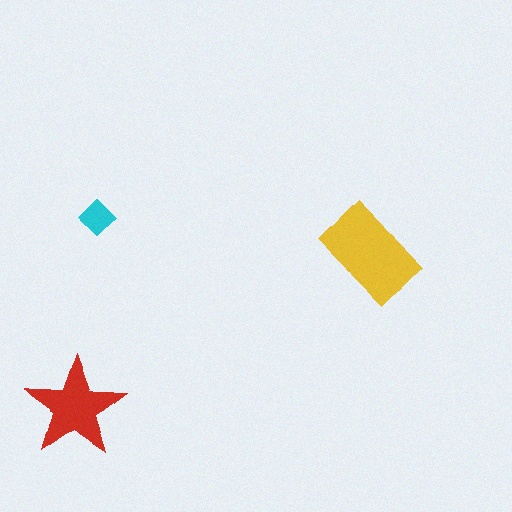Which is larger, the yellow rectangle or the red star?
The yellow rectangle.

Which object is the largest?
The yellow rectangle.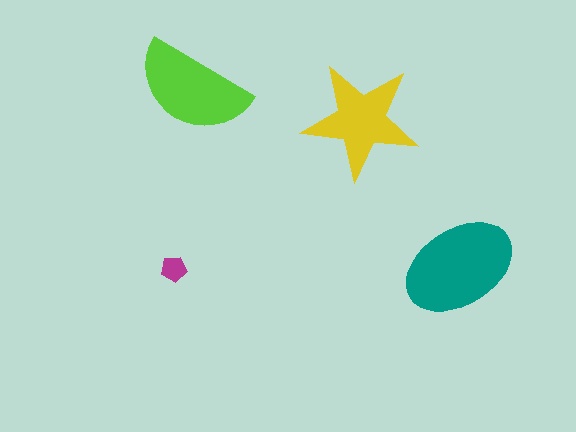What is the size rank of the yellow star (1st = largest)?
3rd.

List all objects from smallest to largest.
The magenta pentagon, the yellow star, the lime semicircle, the teal ellipse.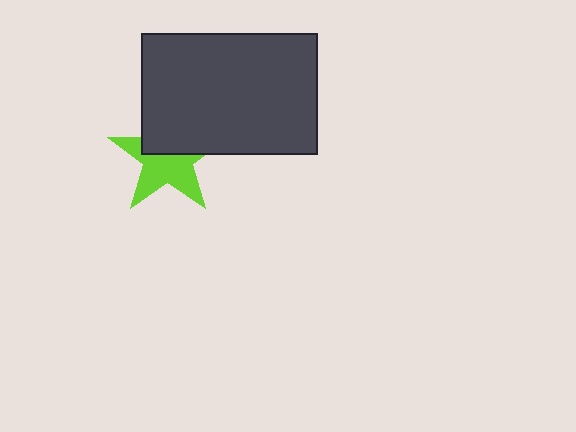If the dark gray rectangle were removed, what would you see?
You would see the complete lime star.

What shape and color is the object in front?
The object in front is a dark gray rectangle.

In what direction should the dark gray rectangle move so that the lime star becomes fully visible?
The dark gray rectangle should move up. That is the shortest direction to clear the overlap and leave the lime star fully visible.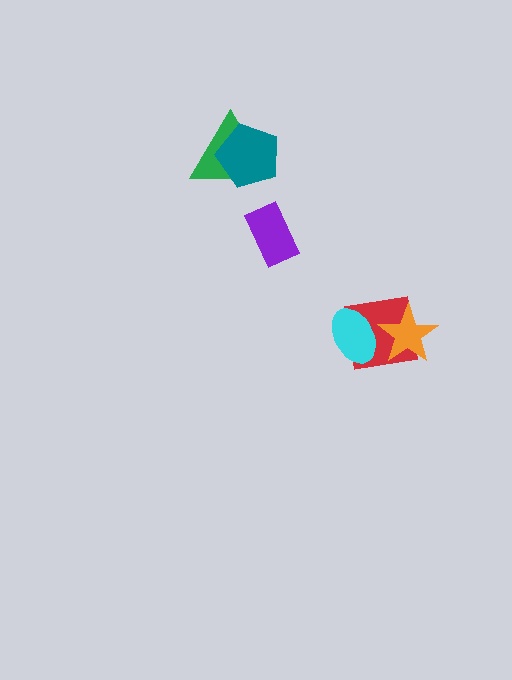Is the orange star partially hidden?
Yes, it is partially covered by another shape.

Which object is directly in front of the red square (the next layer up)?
The orange star is directly in front of the red square.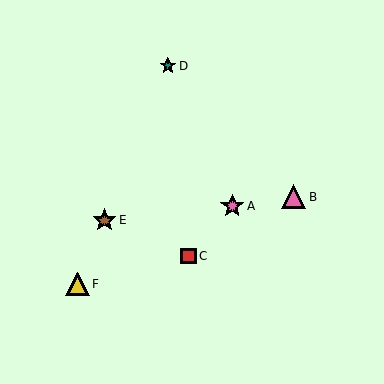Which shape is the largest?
The pink triangle (labeled B) is the largest.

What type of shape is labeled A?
Shape A is a pink star.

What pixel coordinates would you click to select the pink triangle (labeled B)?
Click at (294, 197) to select the pink triangle B.